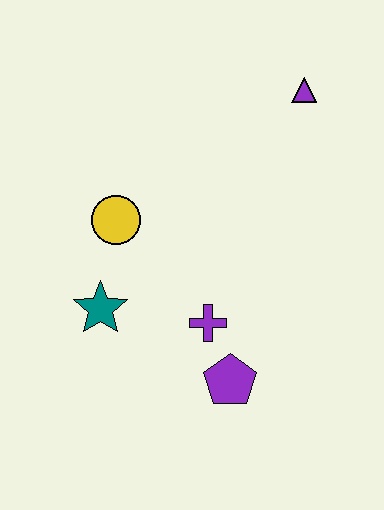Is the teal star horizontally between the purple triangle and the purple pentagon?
No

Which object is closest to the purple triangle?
The yellow circle is closest to the purple triangle.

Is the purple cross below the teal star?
Yes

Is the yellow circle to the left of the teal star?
No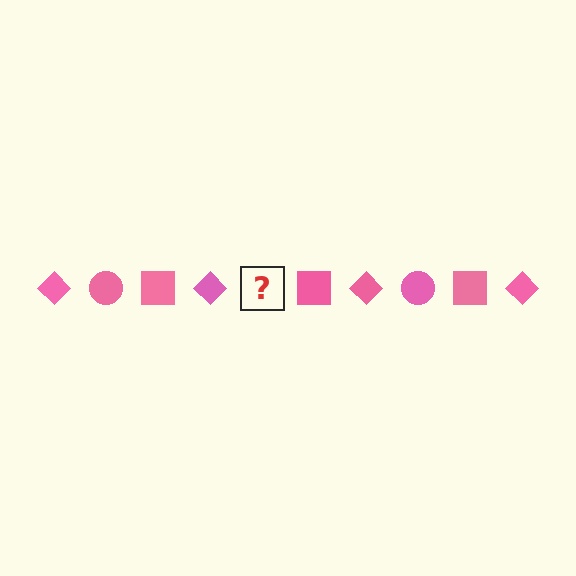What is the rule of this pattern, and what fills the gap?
The rule is that the pattern cycles through diamond, circle, square shapes in pink. The gap should be filled with a pink circle.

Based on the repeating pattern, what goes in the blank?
The blank should be a pink circle.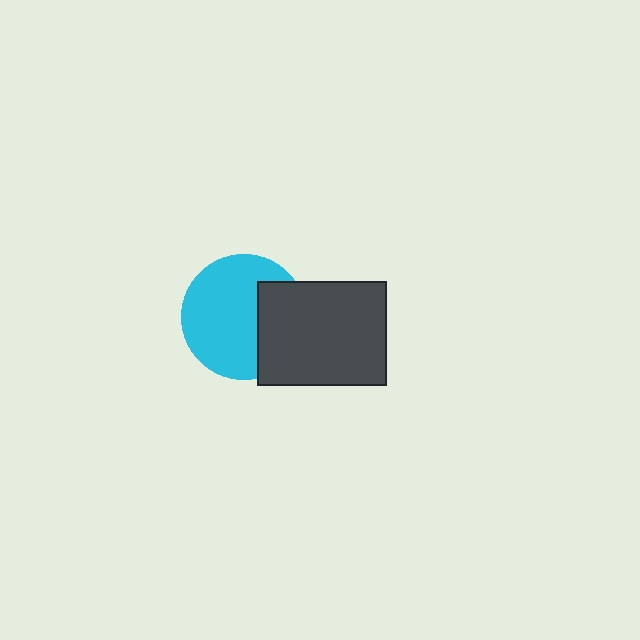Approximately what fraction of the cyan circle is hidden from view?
Roughly 31% of the cyan circle is hidden behind the dark gray rectangle.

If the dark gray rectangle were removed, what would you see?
You would see the complete cyan circle.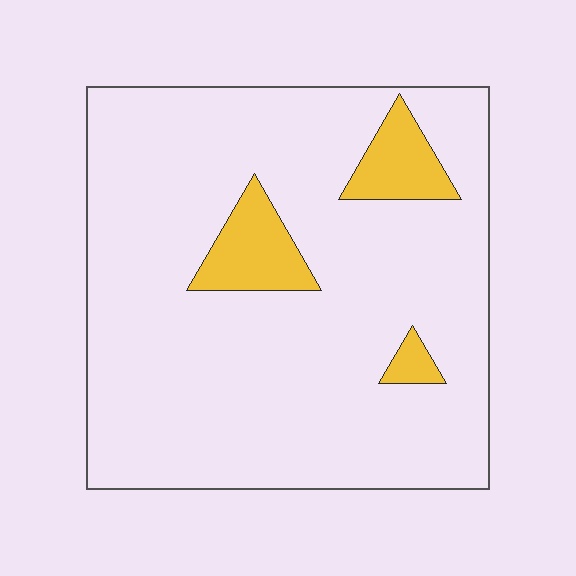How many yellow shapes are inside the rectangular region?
3.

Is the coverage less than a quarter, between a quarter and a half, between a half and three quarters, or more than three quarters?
Less than a quarter.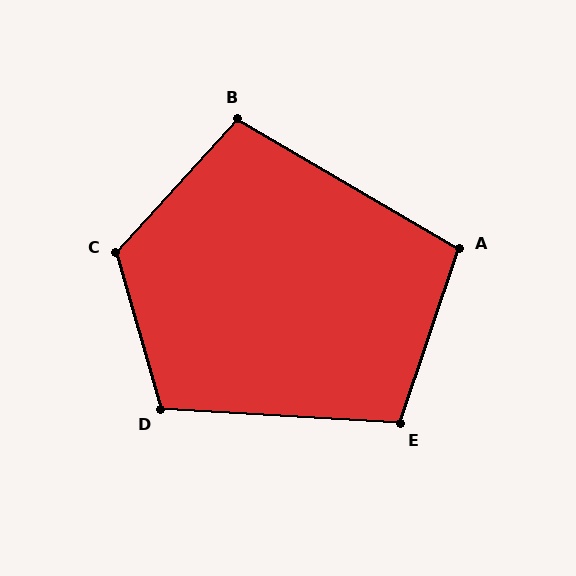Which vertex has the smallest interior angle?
A, at approximately 102 degrees.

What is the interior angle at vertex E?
Approximately 105 degrees (obtuse).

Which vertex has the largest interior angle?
C, at approximately 121 degrees.